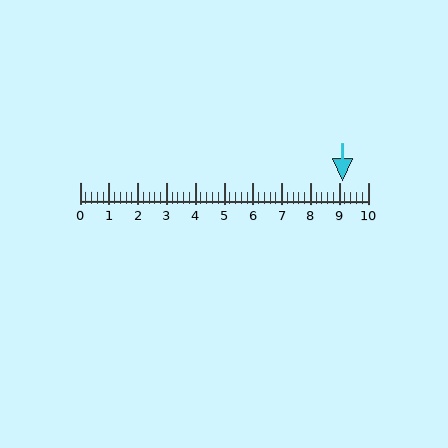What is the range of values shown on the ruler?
The ruler shows values from 0 to 10.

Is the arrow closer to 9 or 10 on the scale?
The arrow is closer to 9.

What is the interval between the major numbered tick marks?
The major tick marks are spaced 1 units apart.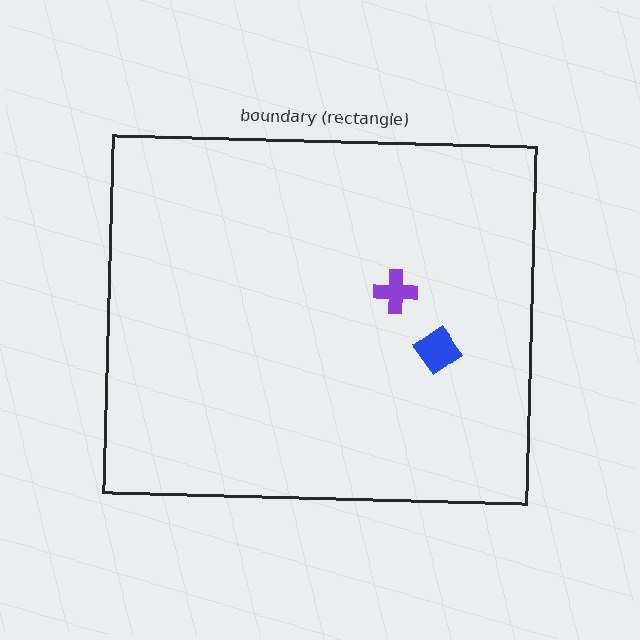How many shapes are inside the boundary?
2 inside, 0 outside.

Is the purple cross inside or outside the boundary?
Inside.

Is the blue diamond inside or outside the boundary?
Inside.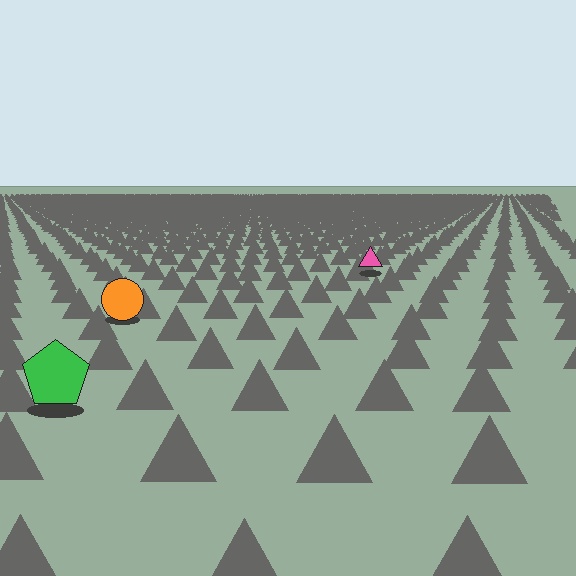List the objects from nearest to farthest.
From nearest to farthest: the green pentagon, the orange circle, the pink triangle.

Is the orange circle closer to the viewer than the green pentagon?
No. The green pentagon is closer — you can tell from the texture gradient: the ground texture is coarser near it.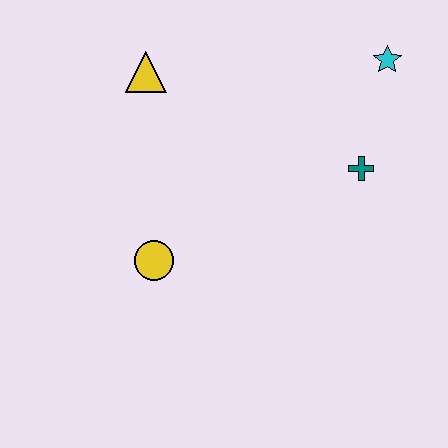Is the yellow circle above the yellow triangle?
No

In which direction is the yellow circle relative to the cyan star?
The yellow circle is to the left of the cyan star.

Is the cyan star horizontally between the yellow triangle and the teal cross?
No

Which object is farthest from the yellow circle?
The cyan star is farthest from the yellow circle.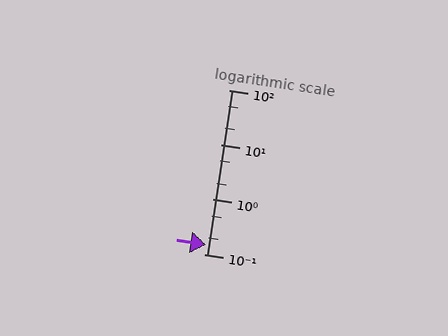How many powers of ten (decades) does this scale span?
The scale spans 3 decades, from 0.1 to 100.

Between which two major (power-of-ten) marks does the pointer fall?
The pointer is between 0.1 and 1.